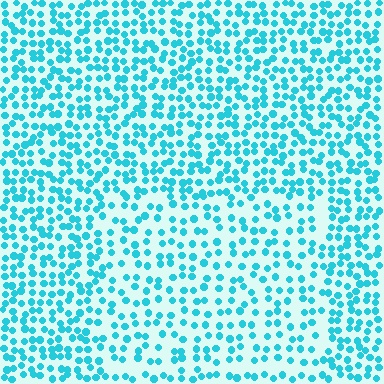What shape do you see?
I see a rectangle.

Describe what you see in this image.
The image contains small cyan elements arranged at two different densities. A rectangle-shaped region is visible where the elements are less densely packed than the surrounding area.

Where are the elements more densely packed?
The elements are more densely packed outside the rectangle boundary.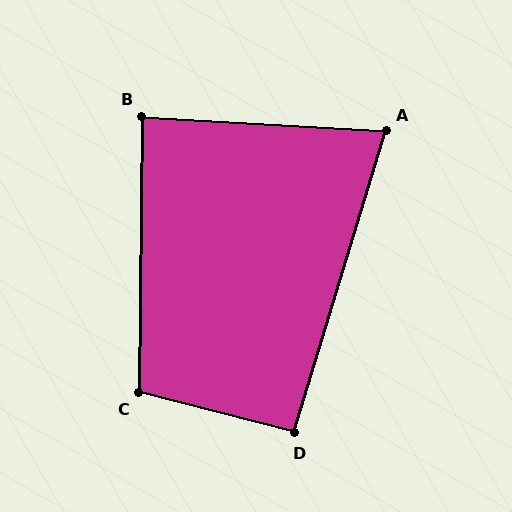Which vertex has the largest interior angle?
C, at approximately 104 degrees.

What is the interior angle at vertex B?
Approximately 87 degrees (approximately right).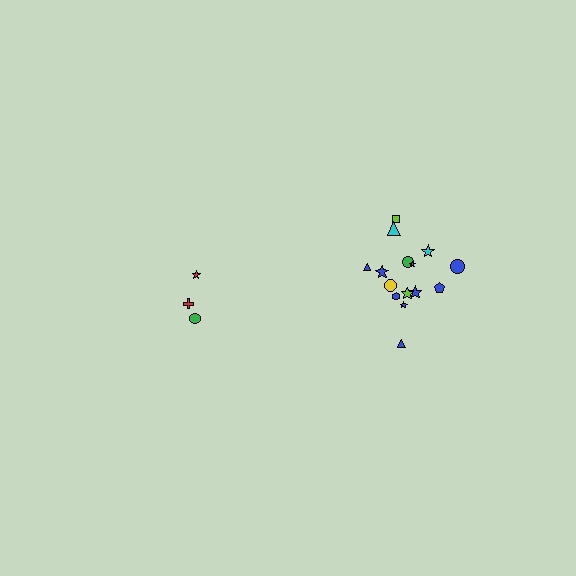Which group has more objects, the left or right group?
The right group.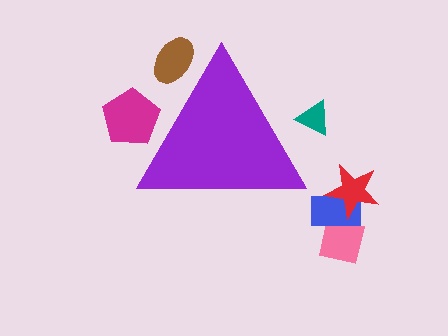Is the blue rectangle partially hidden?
No, the blue rectangle is fully visible.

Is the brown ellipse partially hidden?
Yes, the brown ellipse is partially hidden behind the purple triangle.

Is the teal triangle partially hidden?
Yes, the teal triangle is partially hidden behind the purple triangle.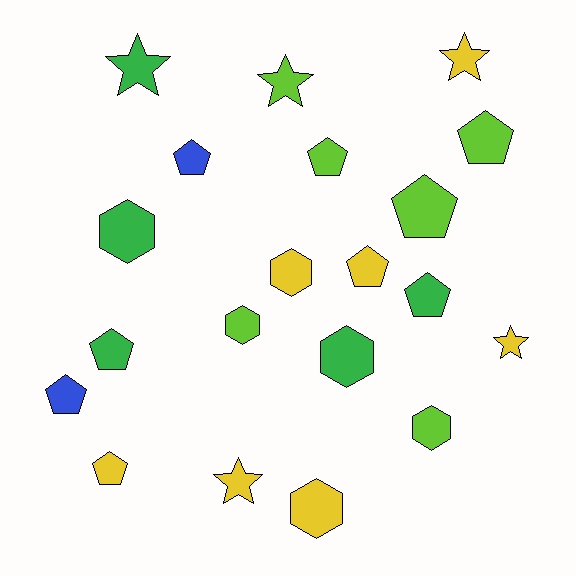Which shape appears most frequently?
Pentagon, with 9 objects.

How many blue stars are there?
There are no blue stars.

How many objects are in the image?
There are 20 objects.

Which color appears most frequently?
Yellow, with 7 objects.